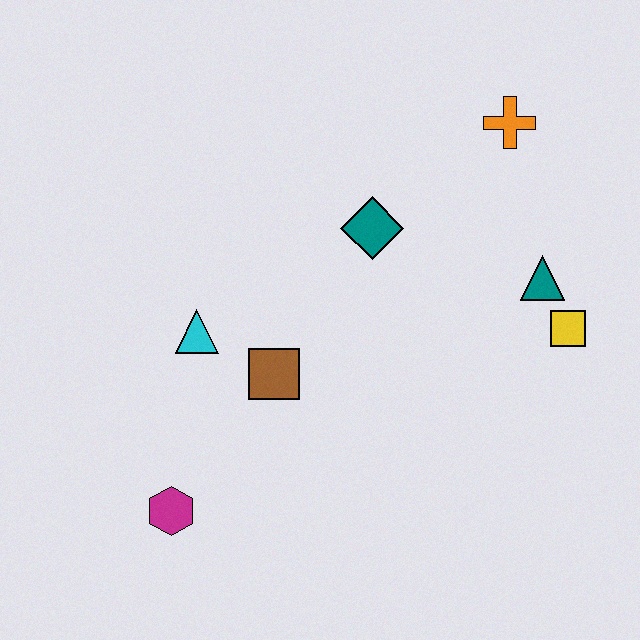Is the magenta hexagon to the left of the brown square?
Yes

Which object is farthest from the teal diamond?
The magenta hexagon is farthest from the teal diamond.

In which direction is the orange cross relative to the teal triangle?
The orange cross is above the teal triangle.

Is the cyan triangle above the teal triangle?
No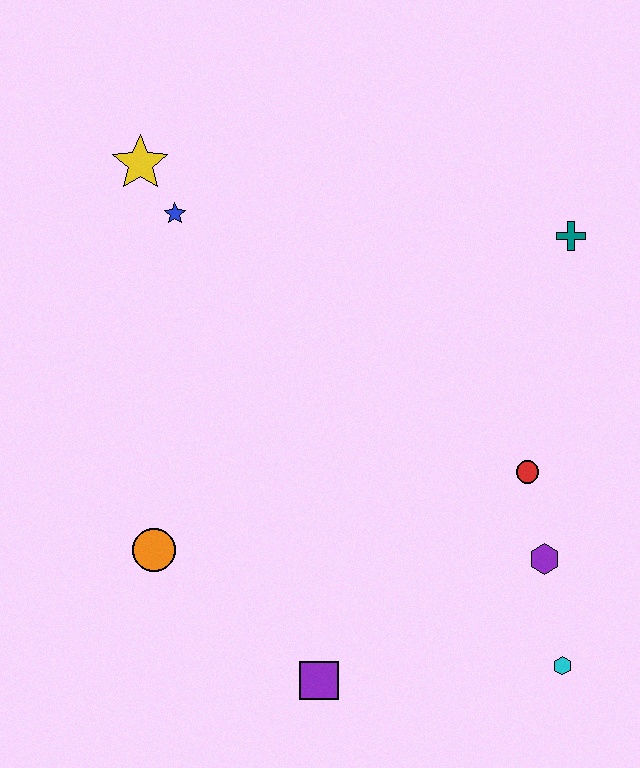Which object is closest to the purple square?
The orange circle is closest to the purple square.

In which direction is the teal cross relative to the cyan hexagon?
The teal cross is above the cyan hexagon.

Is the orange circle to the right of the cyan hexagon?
No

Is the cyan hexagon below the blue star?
Yes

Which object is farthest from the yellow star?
The cyan hexagon is farthest from the yellow star.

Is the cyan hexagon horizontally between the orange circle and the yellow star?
No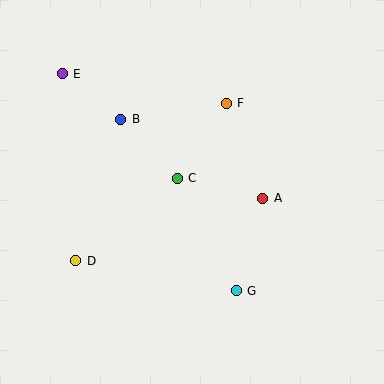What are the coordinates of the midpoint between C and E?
The midpoint between C and E is at (120, 126).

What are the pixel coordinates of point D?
Point D is at (76, 261).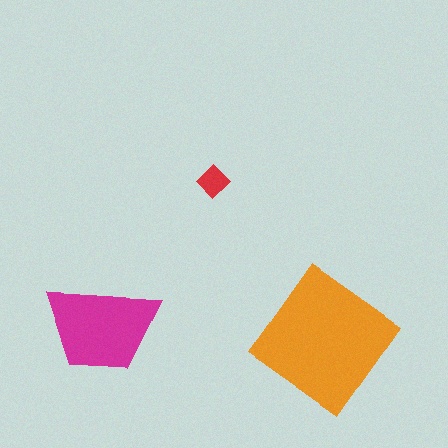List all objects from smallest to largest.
The red diamond, the magenta trapezoid, the orange diamond.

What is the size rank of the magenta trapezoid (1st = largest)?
2nd.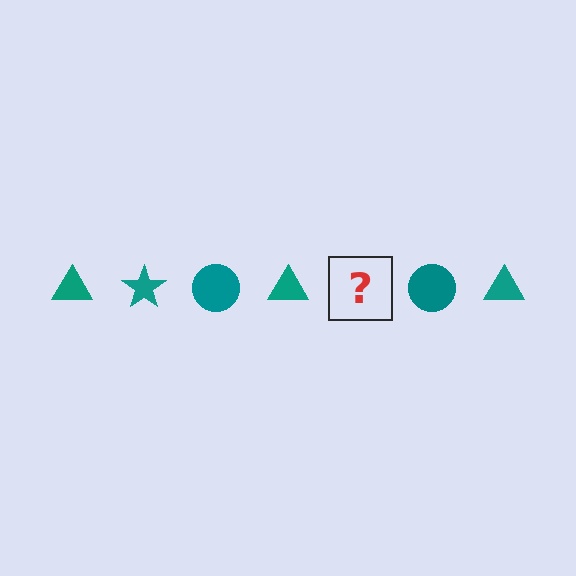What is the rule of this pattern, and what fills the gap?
The rule is that the pattern cycles through triangle, star, circle shapes in teal. The gap should be filled with a teal star.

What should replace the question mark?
The question mark should be replaced with a teal star.